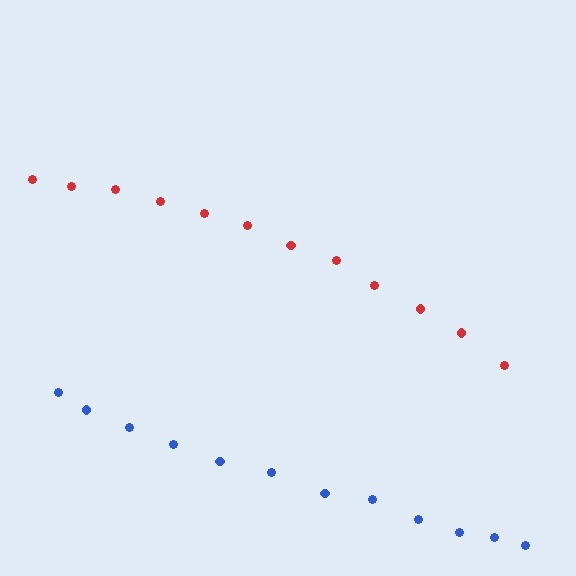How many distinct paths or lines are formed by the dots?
There are 2 distinct paths.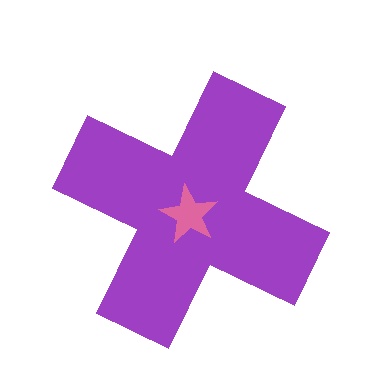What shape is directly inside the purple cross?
The pink star.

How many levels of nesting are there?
2.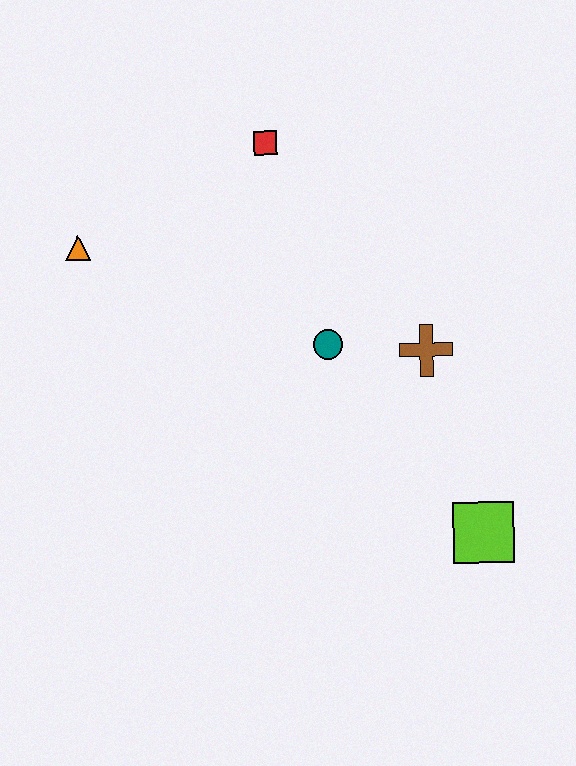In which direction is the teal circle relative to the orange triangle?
The teal circle is to the right of the orange triangle.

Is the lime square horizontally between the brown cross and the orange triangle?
No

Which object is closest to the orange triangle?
The red square is closest to the orange triangle.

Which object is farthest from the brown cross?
The orange triangle is farthest from the brown cross.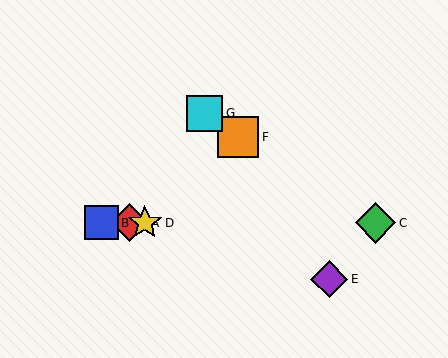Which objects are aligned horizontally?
Objects A, B, C, D are aligned horizontally.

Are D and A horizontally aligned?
Yes, both are at y≈223.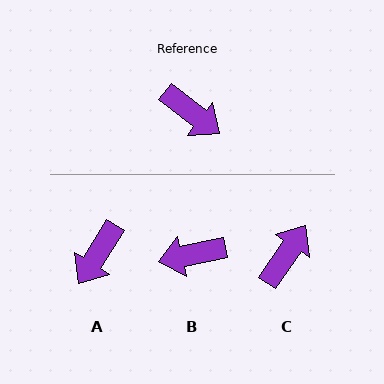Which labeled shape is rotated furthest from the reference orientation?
B, about 130 degrees away.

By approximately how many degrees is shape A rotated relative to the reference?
Approximately 84 degrees clockwise.